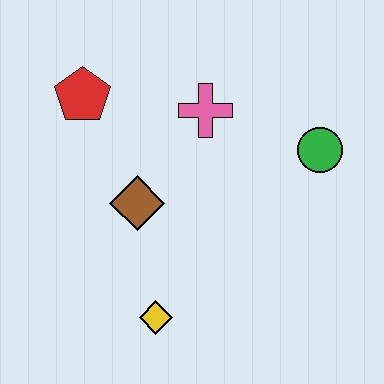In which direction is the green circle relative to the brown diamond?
The green circle is to the right of the brown diamond.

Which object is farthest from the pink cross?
The yellow diamond is farthest from the pink cross.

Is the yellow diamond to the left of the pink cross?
Yes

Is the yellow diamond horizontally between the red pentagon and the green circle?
Yes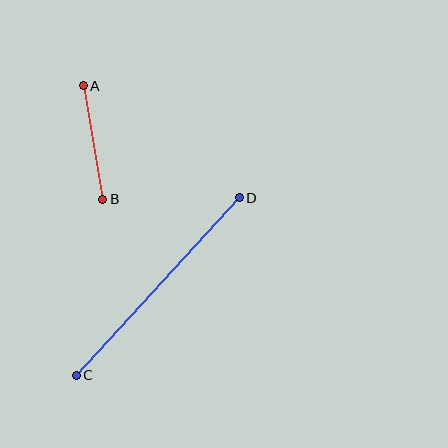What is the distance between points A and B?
The distance is approximately 115 pixels.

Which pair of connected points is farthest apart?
Points C and D are farthest apart.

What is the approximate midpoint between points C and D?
The midpoint is at approximately (158, 287) pixels.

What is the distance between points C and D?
The distance is approximately 241 pixels.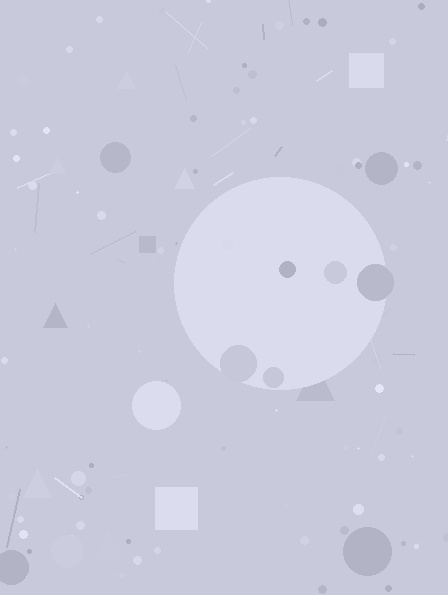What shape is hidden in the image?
A circle is hidden in the image.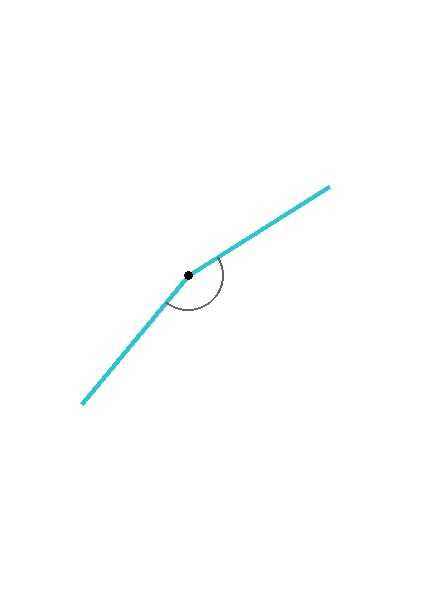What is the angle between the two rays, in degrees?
Approximately 161 degrees.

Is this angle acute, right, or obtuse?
It is obtuse.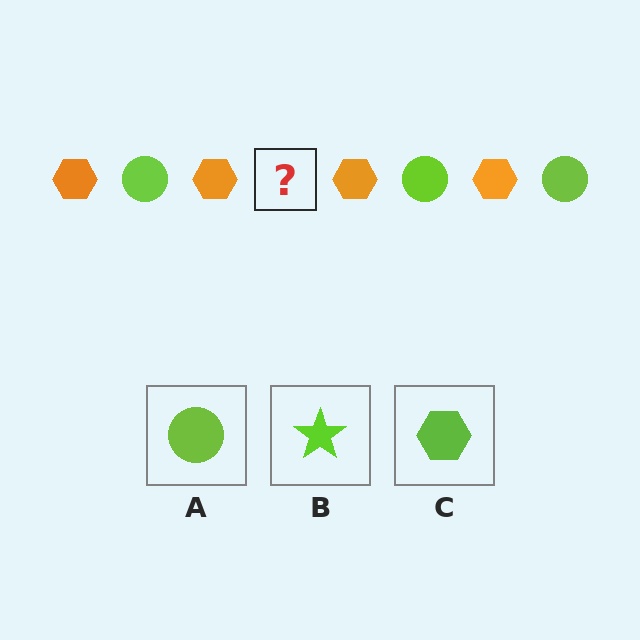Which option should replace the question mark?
Option A.